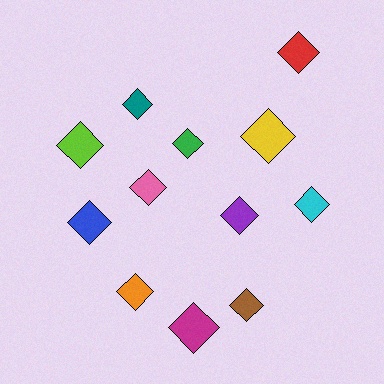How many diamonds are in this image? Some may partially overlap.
There are 12 diamonds.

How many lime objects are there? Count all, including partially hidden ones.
There is 1 lime object.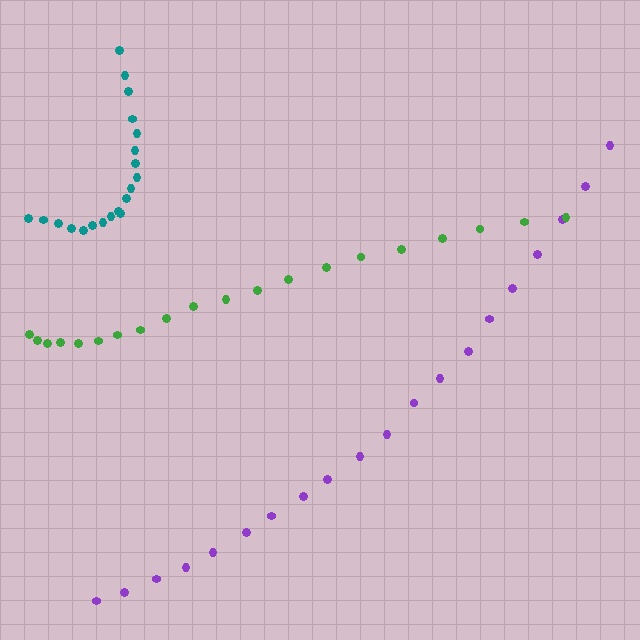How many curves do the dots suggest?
There are 3 distinct paths.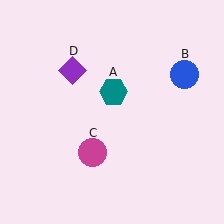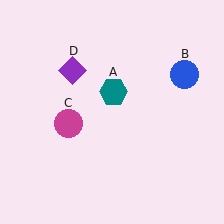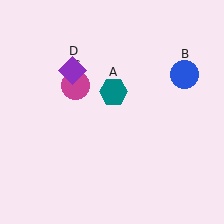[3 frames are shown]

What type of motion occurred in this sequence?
The magenta circle (object C) rotated clockwise around the center of the scene.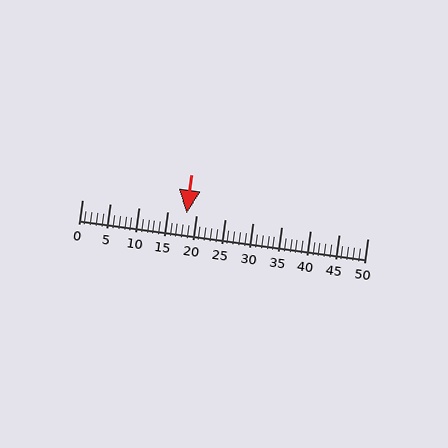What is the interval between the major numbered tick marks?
The major tick marks are spaced 5 units apart.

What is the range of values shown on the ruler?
The ruler shows values from 0 to 50.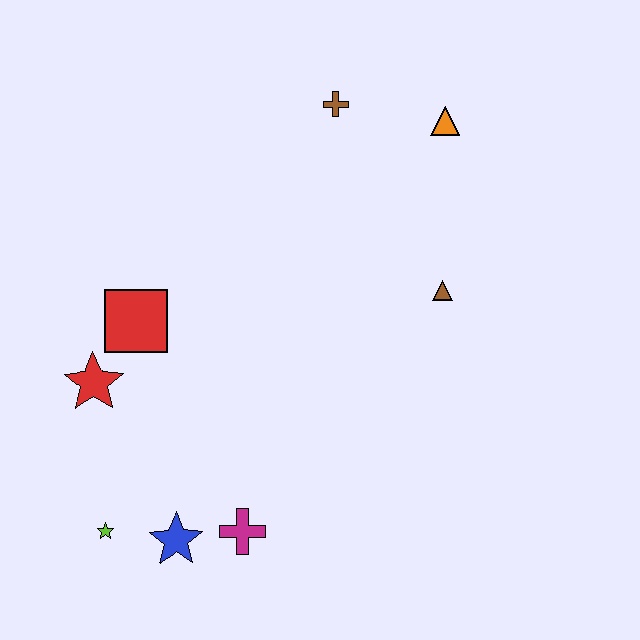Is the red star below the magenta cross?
No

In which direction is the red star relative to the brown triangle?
The red star is to the left of the brown triangle.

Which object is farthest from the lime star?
The orange triangle is farthest from the lime star.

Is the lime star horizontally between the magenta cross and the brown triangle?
No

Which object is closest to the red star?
The red square is closest to the red star.